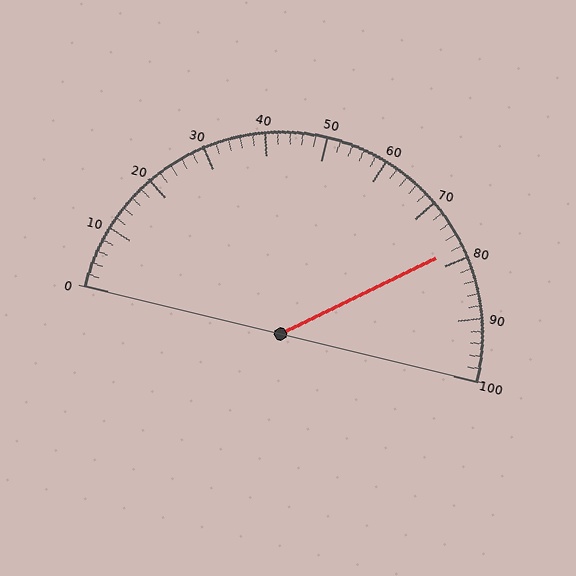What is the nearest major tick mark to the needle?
The nearest major tick mark is 80.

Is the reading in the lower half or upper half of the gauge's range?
The reading is in the upper half of the range (0 to 100).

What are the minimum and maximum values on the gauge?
The gauge ranges from 0 to 100.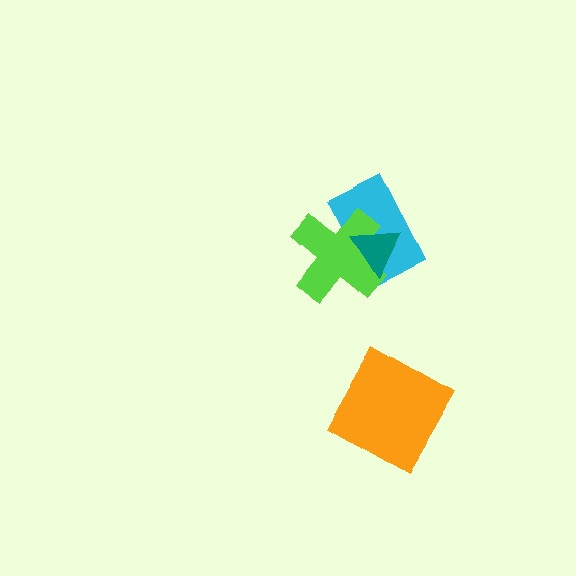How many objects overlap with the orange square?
0 objects overlap with the orange square.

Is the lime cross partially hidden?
Yes, it is partially covered by another shape.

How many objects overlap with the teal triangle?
2 objects overlap with the teal triangle.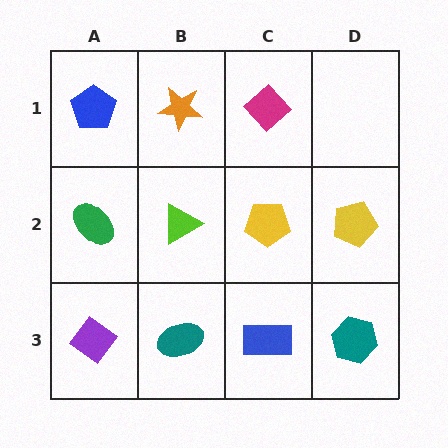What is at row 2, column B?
A lime triangle.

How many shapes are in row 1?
3 shapes.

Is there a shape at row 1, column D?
No, that cell is empty.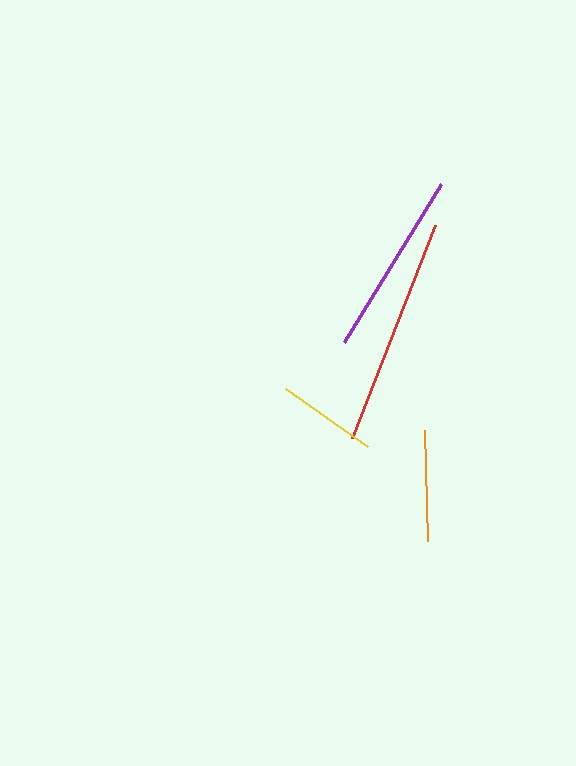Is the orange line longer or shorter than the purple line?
The purple line is longer than the orange line.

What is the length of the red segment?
The red segment is approximately 229 pixels long.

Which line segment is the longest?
The red line is the longest at approximately 229 pixels.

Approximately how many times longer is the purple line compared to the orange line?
The purple line is approximately 1.7 times the length of the orange line.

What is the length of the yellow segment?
The yellow segment is approximately 101 pixels long.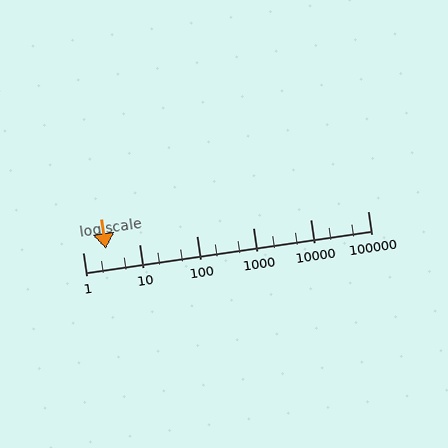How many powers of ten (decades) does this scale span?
The scale spans 5 decades, from 1 to 100000.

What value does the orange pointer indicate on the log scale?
The pointer indicates approximately 2.6.